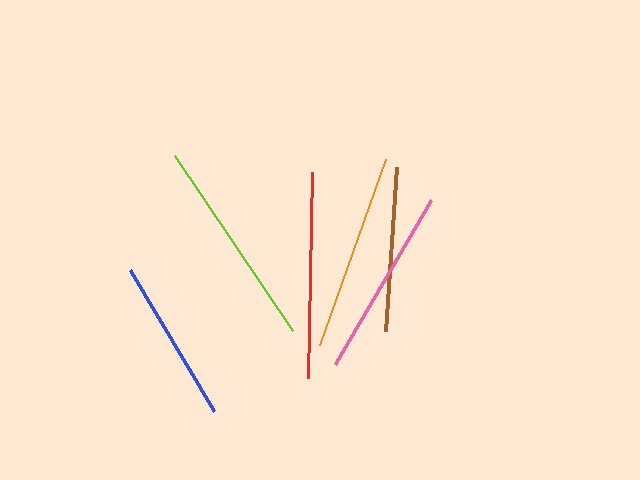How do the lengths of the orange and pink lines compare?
The orange and pink lines are approximately the same length.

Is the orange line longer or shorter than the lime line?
The lime line is longer than the orange line.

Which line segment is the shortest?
The brown line is the shortest at approximately 164 pixels.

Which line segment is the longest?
The lime line is the longest at approximately 211 pixels.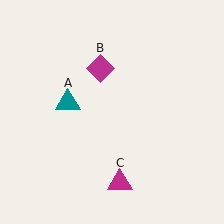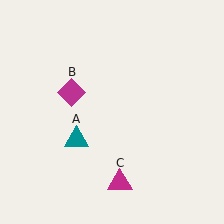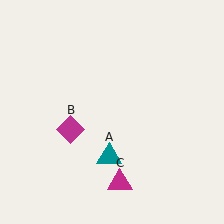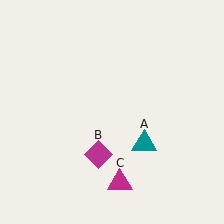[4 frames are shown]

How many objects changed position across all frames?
2 objects changed position: teal triangle (object A), magenta diamond (object B).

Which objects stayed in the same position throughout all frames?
Magenta triangle (object C) remained stationary.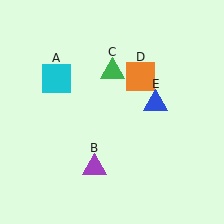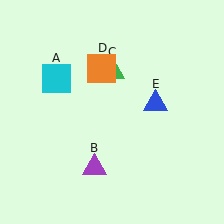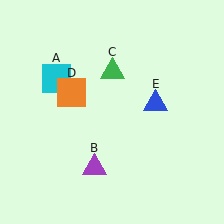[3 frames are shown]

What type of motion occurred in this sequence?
The orange square (object D) rotated counterclockwise around the center of the scene.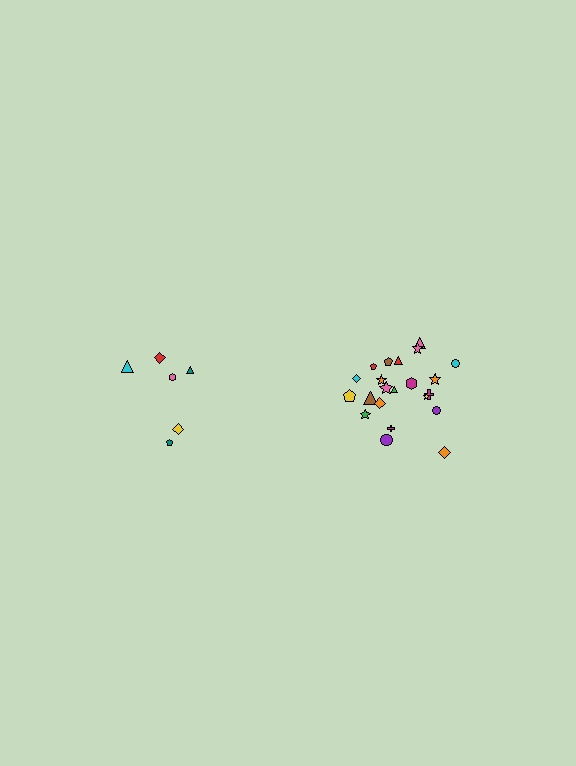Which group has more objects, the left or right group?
The right group.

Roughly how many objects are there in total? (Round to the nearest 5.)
Roughly 30 objects in total.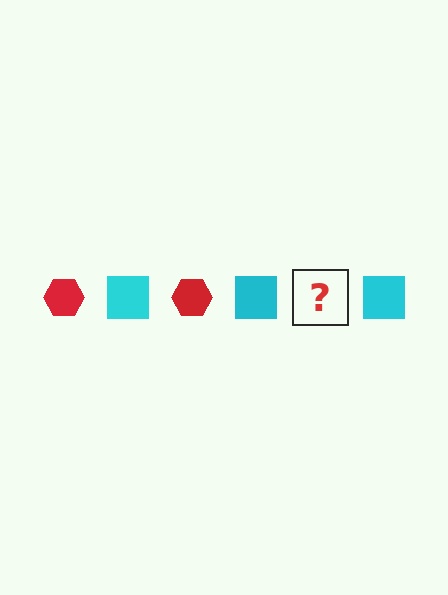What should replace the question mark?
The question mark should be replaced with a red hexagon.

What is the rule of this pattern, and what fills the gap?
The rule is that the pattern alternates between red hexagon and cyan square. The gap should be filled with a red hexagon.